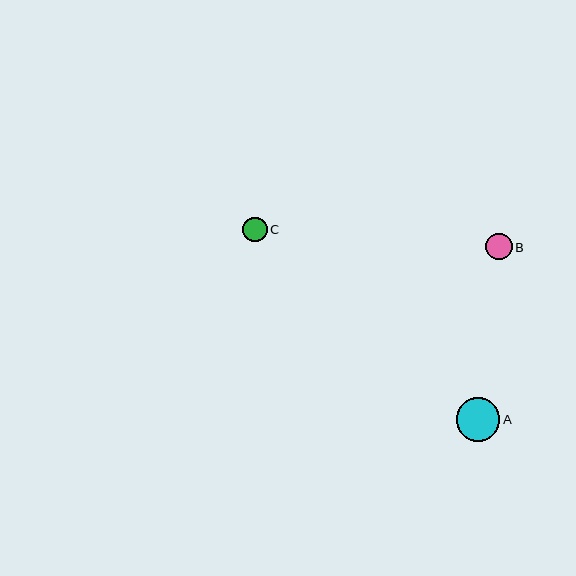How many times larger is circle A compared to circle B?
Circle A is approximately 1.7 times the size of circle B.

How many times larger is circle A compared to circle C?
Circle A is approximately 1.8 times the size of circle C.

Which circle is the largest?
Circle A is the largest with a size of approximately 44 pixels.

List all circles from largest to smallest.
From largest to smallest: A, B, C.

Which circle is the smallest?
Circle C is the smallest with a size of approximately 25 pixels.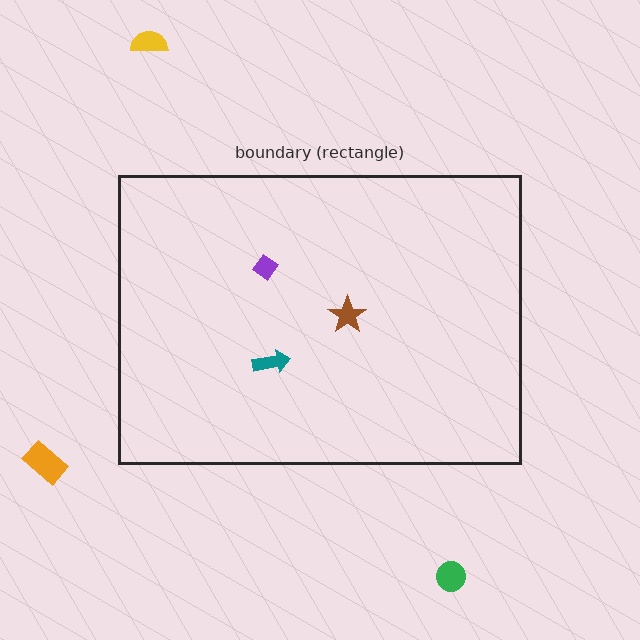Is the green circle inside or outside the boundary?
Outside.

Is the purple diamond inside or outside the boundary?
Inside.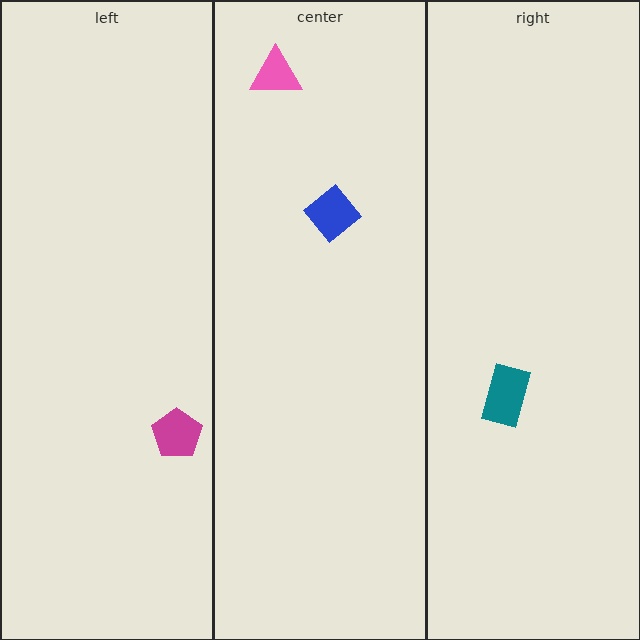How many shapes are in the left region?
1.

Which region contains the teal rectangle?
The right region.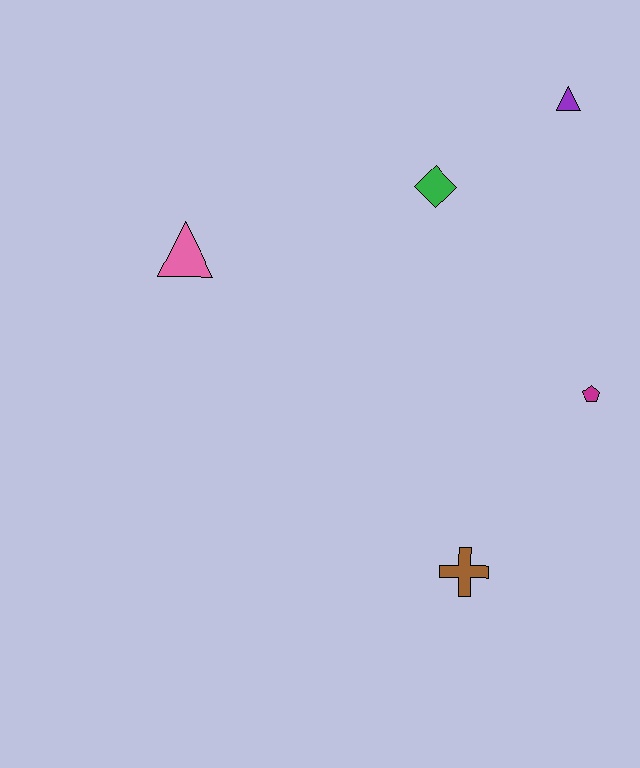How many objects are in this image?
There are 5 objects.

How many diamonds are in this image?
There is 1 diamond.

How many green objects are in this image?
There is 1 green object.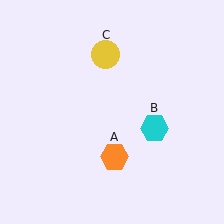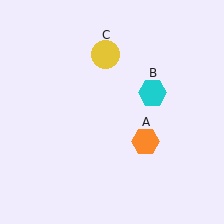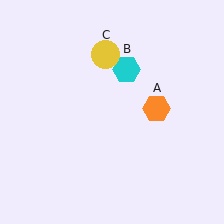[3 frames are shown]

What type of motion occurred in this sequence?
The orange hexagon (object A), cyan hexagon (object B) rotated counterclockwise around the center of the scene.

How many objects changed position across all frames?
2 objects changed position: orange hexagon (object A), cyan hexagon (object B).